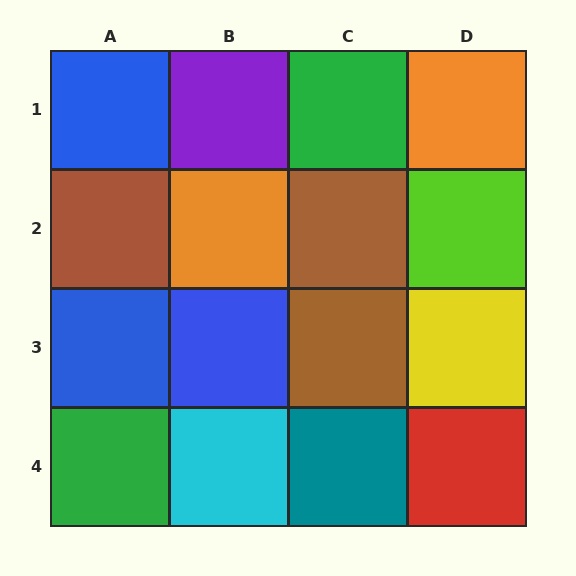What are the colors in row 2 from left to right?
Brown, orange, brown, lime.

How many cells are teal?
1 cell is teal.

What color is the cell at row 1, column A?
Blue.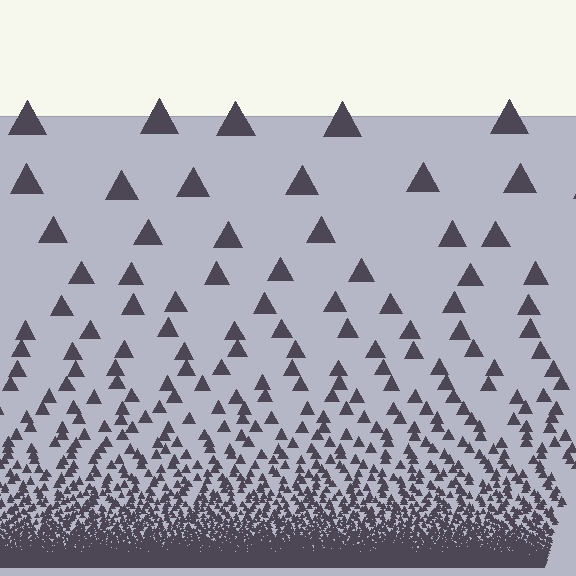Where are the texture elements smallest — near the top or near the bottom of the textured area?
Near the bottom.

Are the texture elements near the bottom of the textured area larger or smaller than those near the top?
Smaller. The gradient is inverted — elements near the bottom are smaller and denser.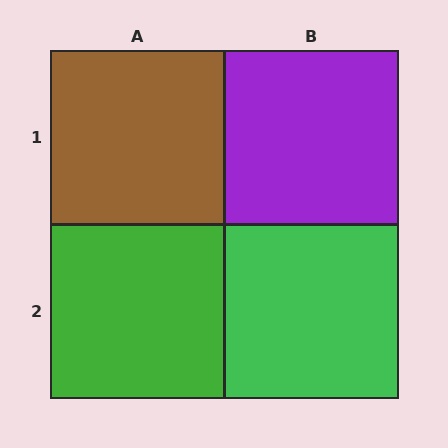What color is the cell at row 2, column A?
Green.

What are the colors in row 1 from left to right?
Brown, purple.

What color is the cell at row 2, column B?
Green.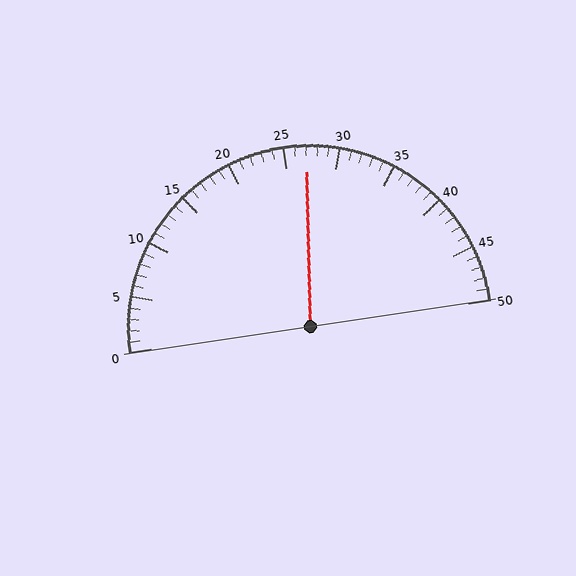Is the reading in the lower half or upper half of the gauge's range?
The reading is in the upper half of the range (0 to 50).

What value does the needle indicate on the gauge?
The needle indicates approximately 27.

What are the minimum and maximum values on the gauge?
The gauge ranges from 0 to 50.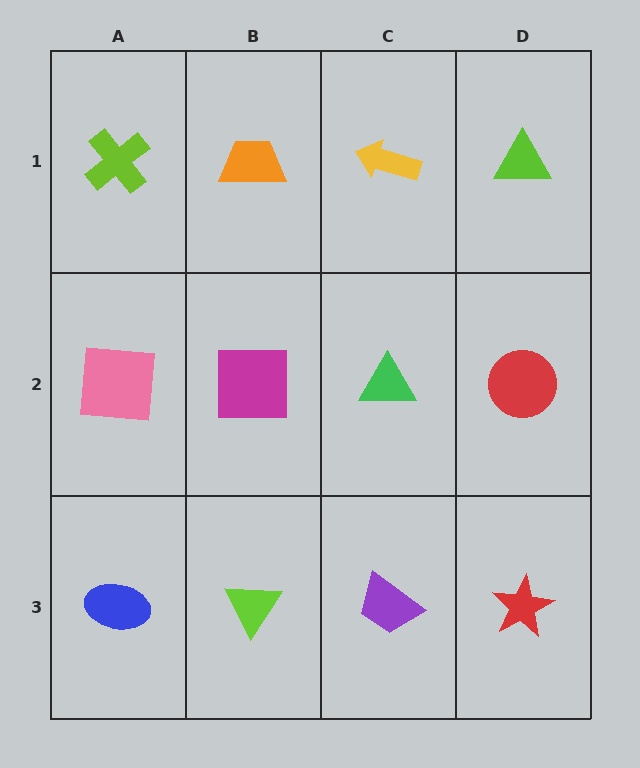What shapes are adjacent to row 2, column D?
A lime triangle (row 1, column D), a red star (row 3, column D), a green triangle (row 2, column C).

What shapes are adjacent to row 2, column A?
A lime cross (row 1, column A), a blue ellipse (row 3, column A), a magenta square (row 2, column B).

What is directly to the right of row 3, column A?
A lime triangle.